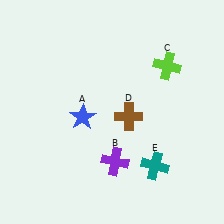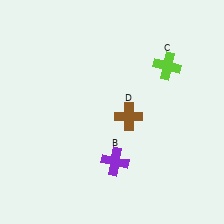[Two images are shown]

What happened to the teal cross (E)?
The teal cross (E) was removed in Image 2. It was in the bottom-right area of Image 1.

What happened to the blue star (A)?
The blue star (A) was removed in Image 2. It was in the bottom-left area of Image 1.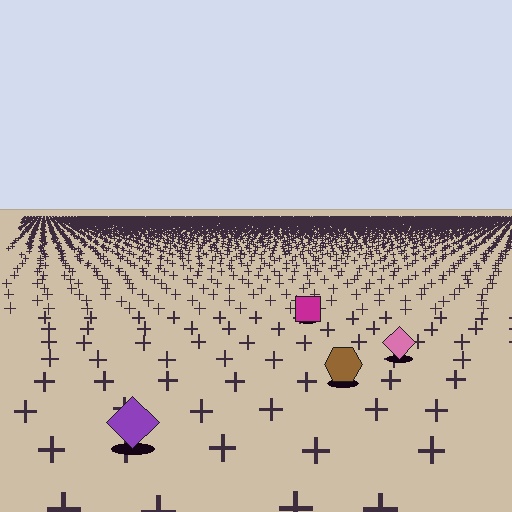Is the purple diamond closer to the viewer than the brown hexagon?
Yes. The purple diamond is closer — you can tell from the texture gradient: the ground texture is coarser near it.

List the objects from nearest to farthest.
From nearest to farthest: the purple diamond, the brown hexagon, the pink diamond, the magenta square.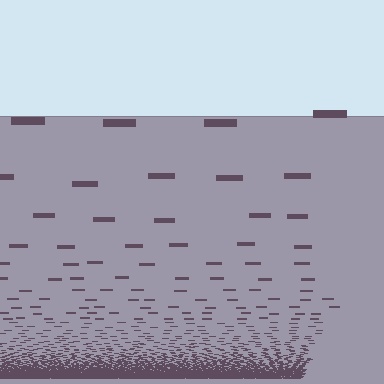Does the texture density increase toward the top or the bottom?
Density increases toward the bottom.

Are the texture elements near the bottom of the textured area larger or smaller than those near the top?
Smaller. The gradient is inverted — elements near the bottom are smaller and denser.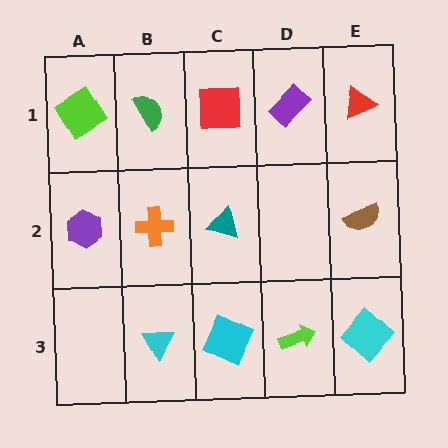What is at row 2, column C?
A teal triangle.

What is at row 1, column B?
A green semicircle.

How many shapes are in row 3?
4 shapes.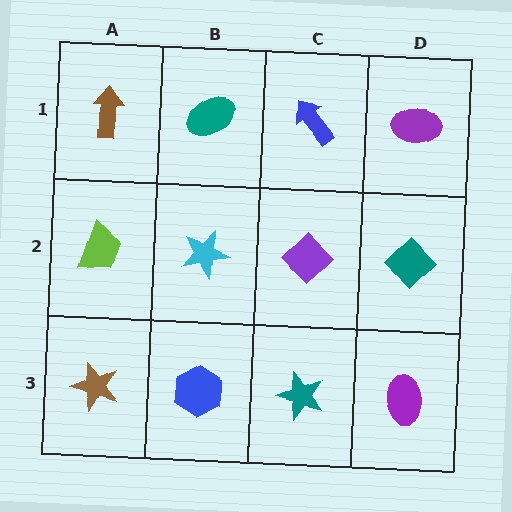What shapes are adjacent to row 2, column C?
A blue arrow (row 1, column C), a teal star (row 3, column C), a cyan star (row 2, column B), a teal diamond (row 2, column D).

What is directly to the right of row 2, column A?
A cyan star.